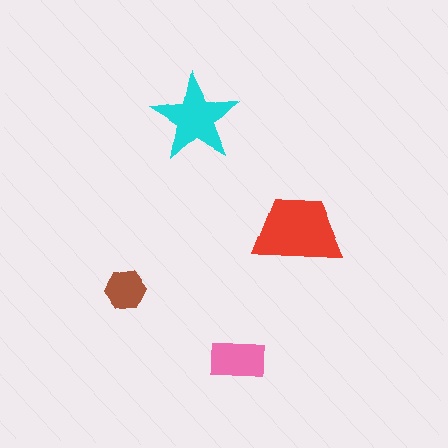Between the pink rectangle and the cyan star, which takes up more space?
The cyan star.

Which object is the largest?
The red trapezoid.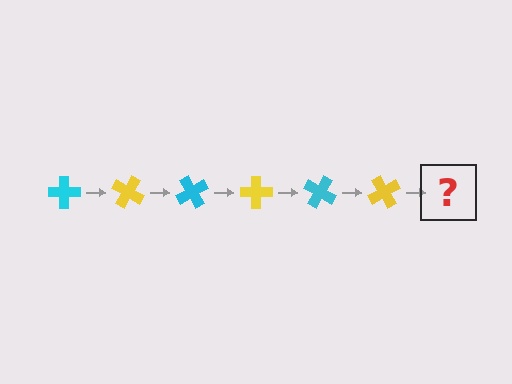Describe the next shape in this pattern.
It should be a cyan cross, rotated 180 degrees from the start.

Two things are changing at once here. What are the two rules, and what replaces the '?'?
The two rules are that it rotates 30 degrees each step and the color cycles through cyan and yellow. The '?' should be a cyan cross, rotated 180 degrees from the start.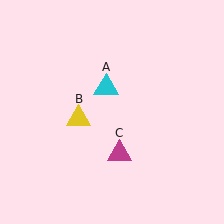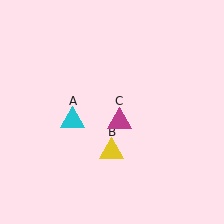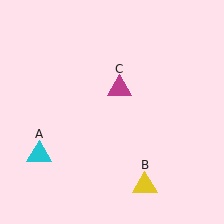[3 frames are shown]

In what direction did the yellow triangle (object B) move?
The yellow triangle (object B) moved down and to the right.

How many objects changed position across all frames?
3 objects changed position: cyan triangle (object A), yellow triangle (object B), magenta triangle (object C).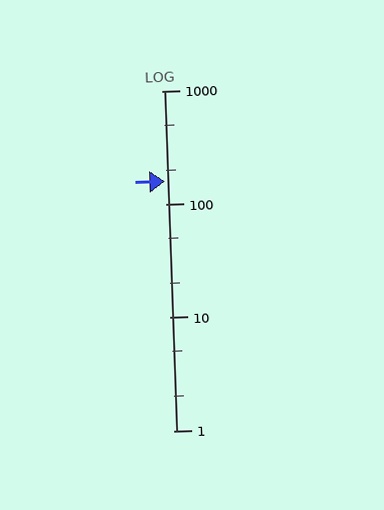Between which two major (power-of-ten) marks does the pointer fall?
The pointer is between 100 and 1000.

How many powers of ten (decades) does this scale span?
The scale spans 3 decades, from 1 to 1000.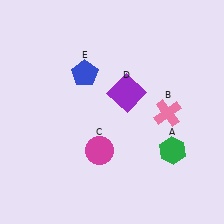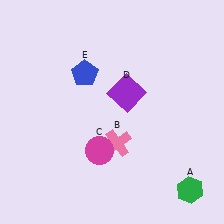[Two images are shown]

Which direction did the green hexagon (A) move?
The green hexagon (A) moved down.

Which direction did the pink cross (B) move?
The pink cross (B) moved left.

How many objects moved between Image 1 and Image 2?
2 objects moved between the two images.